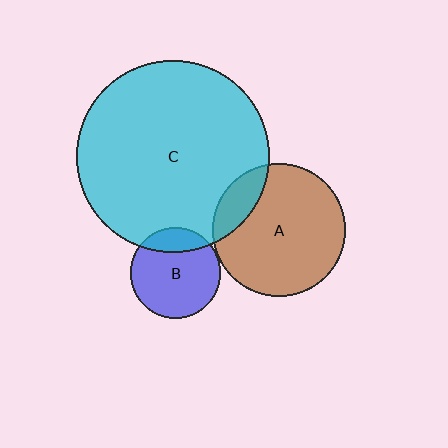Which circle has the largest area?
Circle C (cyan).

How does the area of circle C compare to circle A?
Approximately 2.1 times.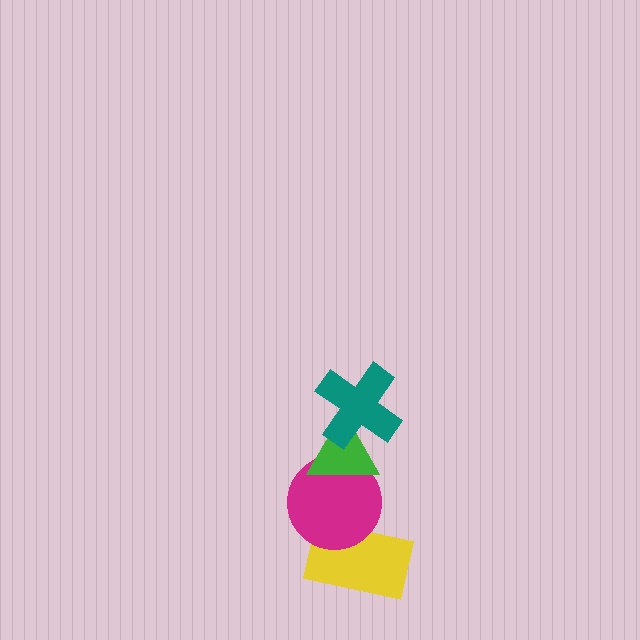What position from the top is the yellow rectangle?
The yellow rectangle is 4th from the top.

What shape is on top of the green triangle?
The teal cross is on top of the green triangle.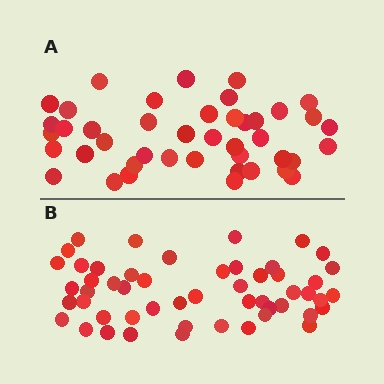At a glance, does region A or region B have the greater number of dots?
Region B (the bottom region) has more dots.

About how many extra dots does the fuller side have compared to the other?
Region B has roughly 8 or so more dots than region A.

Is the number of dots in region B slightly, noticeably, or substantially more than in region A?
Region B has only slightly more — the two regions are fairly close. The ratio is roughly 1.2 to 1.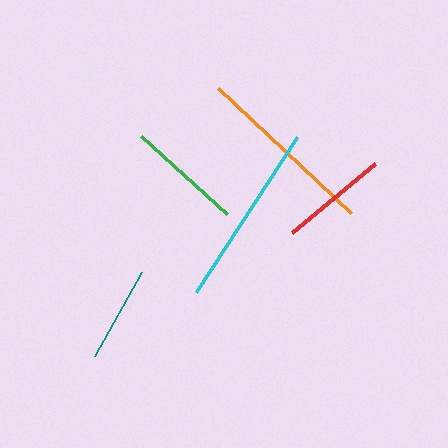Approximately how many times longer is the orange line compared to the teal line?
The orange line is approximately 1.9 times the length of the teal line.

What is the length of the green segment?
The green segment is approximately 117 pixels long.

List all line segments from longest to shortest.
From longest to shortest: cyan, orange, green, red, teal.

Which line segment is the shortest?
The teal line is the shortest at approximately 96 pixels.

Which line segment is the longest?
The cyan line is the longest at approximately 185 pixels.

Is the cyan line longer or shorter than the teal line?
The cyan line is longer than the teal line.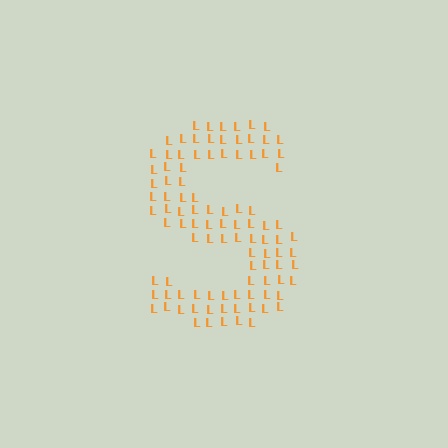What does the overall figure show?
The overall figure shows the letter S.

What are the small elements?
The small elements are letter L's.